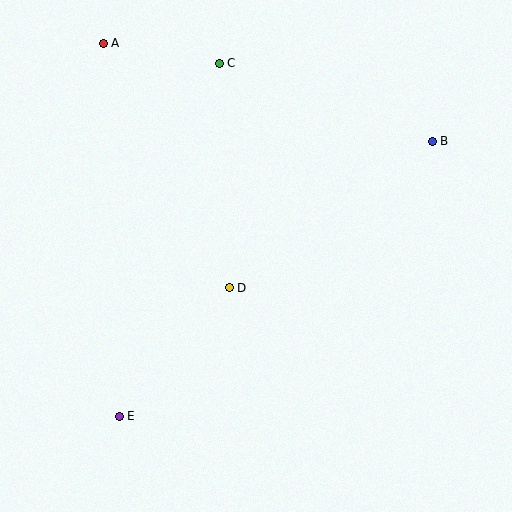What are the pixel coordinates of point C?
Point C is at (219, 63).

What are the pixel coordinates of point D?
Point D is at (229, 288).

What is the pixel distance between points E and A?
The distance between E and A is 373 pixels.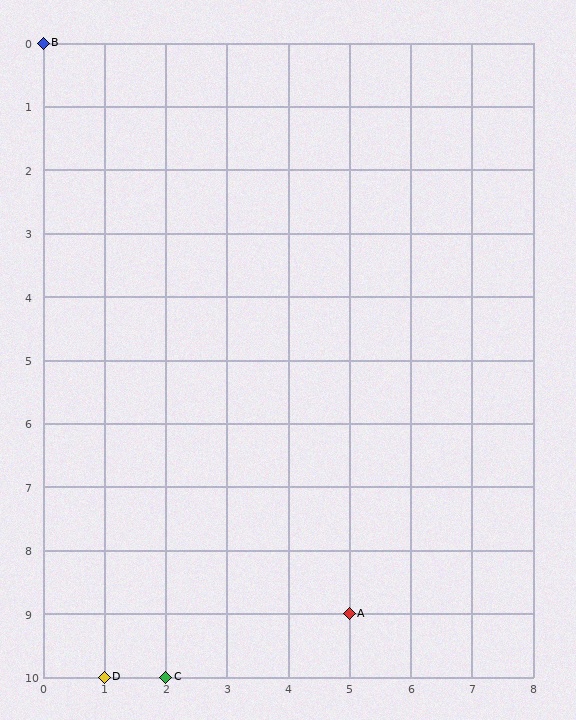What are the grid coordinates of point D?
Point D is at grid coordinates (1, 10).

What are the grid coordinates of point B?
Point B is at grid coordinates (0, 0).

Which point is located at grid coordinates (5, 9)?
Point A is at (5, 9).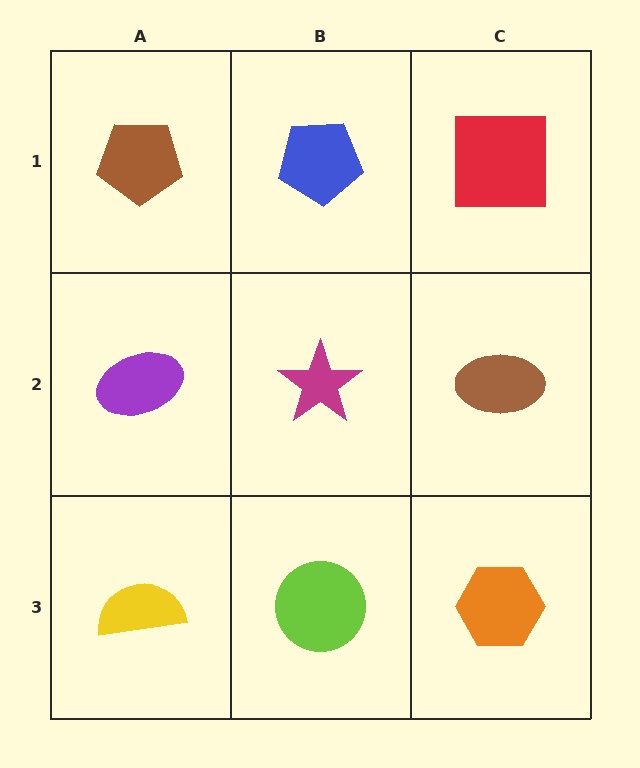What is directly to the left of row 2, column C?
A magenta star.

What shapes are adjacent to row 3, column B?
A magenta star (row 2, column B), a yellow semicircle (row 3, column A), an orange hexagon (row 3, column C).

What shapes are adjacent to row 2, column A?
A brown pentagon (row 1, column A), a yellow semicircle (row 3, column A), a magenta star (row 2, column B).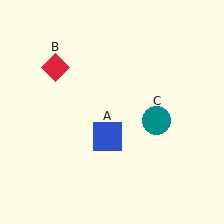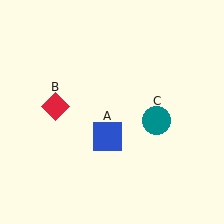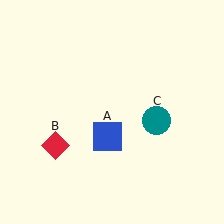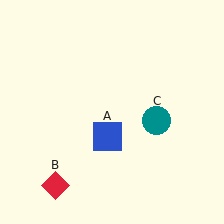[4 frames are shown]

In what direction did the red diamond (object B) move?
The red diamond (object B) moved down.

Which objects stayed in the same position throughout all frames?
Blue square (object A) and teal circle (object C) remained stationary.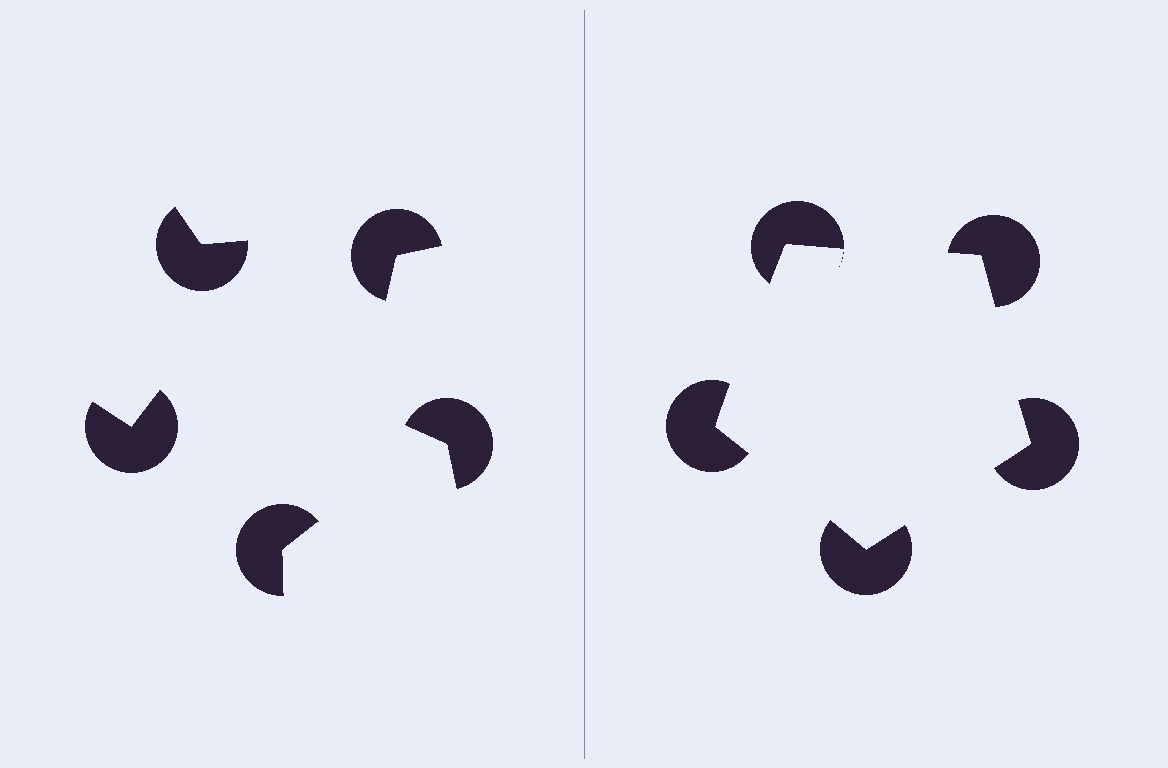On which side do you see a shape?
An illusory pentagon appears on the right side. On the left side the wedge cuts are rotated, so no coherent shape forms.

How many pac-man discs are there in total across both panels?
10 — 5 on each side.